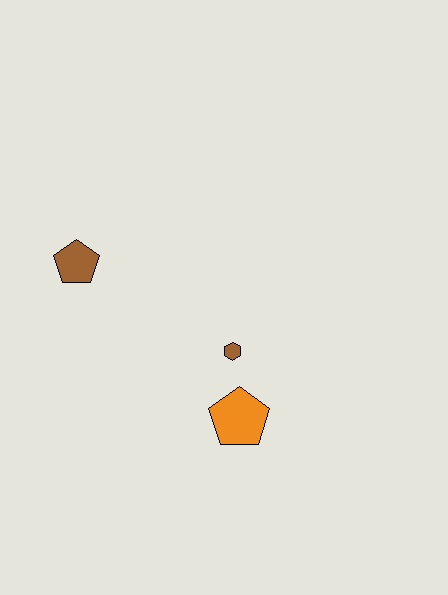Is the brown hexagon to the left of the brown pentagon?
No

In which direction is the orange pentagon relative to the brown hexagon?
The orange pentagon is below the brown hexagon.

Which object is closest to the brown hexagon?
The orange pentagon is closest to the brown hexagon.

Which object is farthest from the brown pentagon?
The orange pentagon is farthest from the brown pentagon.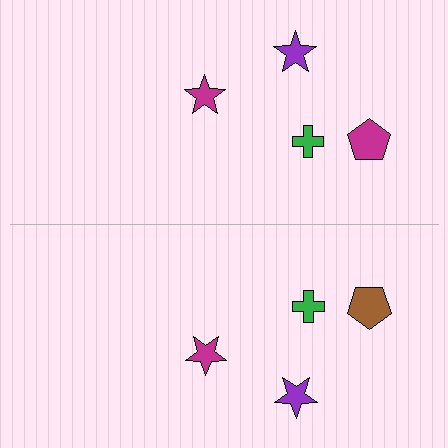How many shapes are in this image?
There are 8 shapes in this image.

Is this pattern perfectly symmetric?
No, the pattern is not perfectly symmetric. The brown pentagon on the bottom side breaks the symmetry — its mirror counterpart is magenta.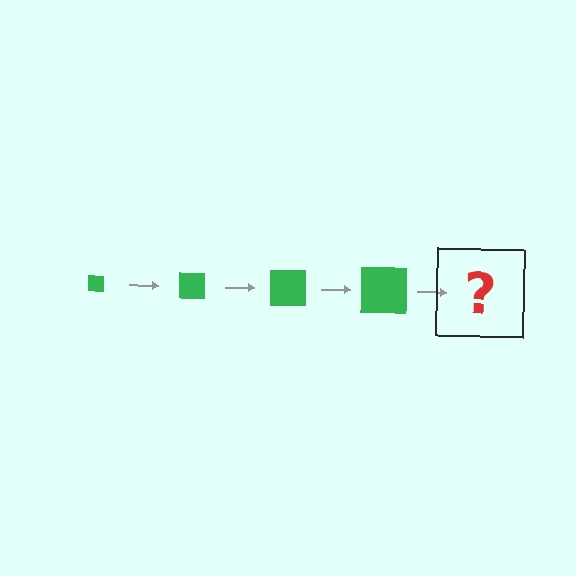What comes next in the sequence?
The next element should be a green square, larger than the previous one.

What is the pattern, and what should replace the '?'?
The pattern is that the square gets progressively larger each step. The '?' should be a green square, larger than the previous one.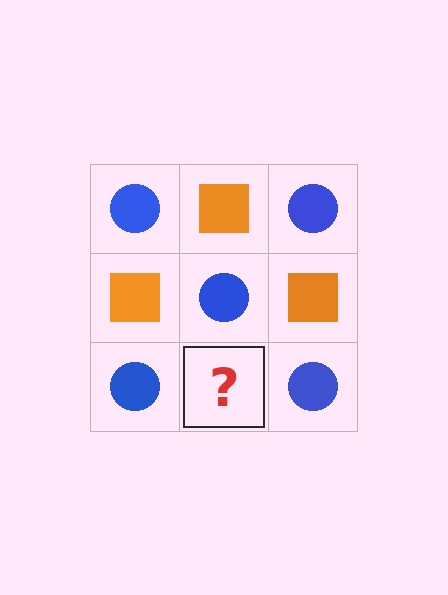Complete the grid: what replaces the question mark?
The question mark should be replaced with an orange square.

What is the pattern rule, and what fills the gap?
The rule is that it alternates blue circle and orange square in a checkerboard pattern. The gap should be filled with an orange square.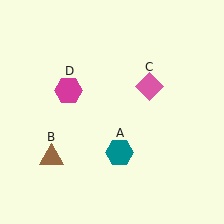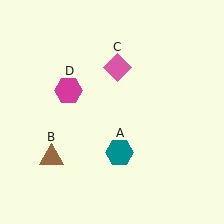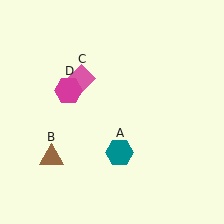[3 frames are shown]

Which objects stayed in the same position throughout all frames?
Teal hexagon (object A) and brown triangle (object B) and magenta hexagon (object D) remained stationary.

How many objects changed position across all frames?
1 object changed position: pink diamond (object C).